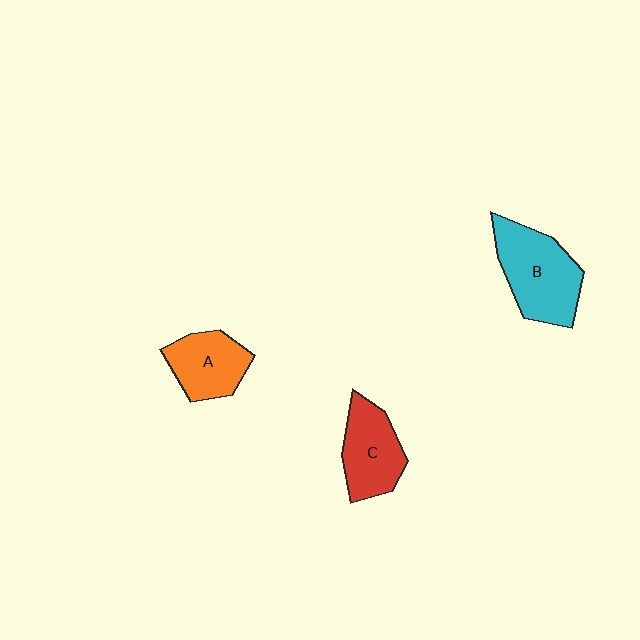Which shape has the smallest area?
Shape A (orange).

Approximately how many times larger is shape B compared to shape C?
Approximately 1.3 times.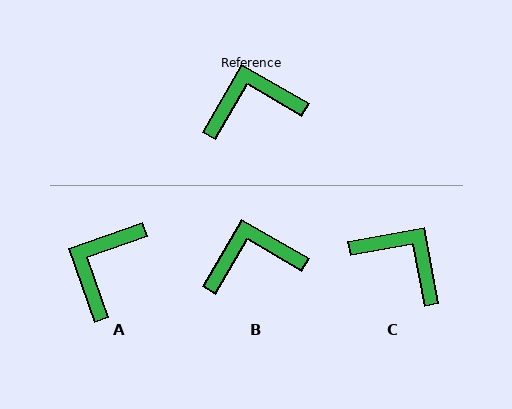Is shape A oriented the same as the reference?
No, it is off by about 49 degrees.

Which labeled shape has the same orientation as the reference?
B.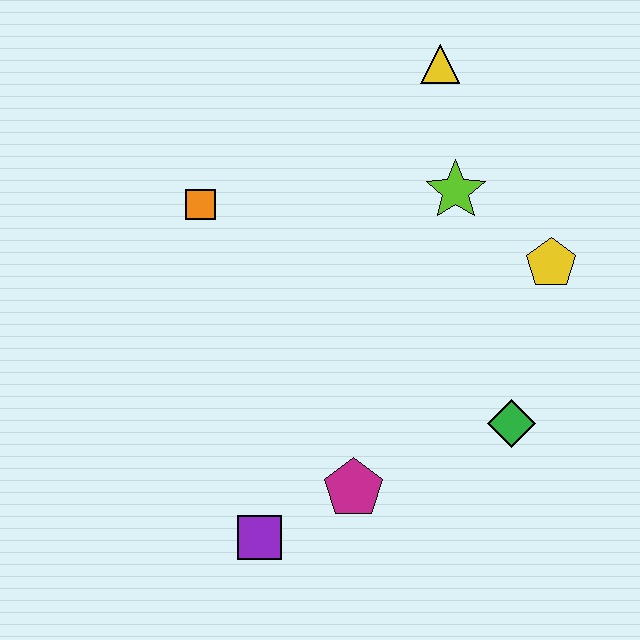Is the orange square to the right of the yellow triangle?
No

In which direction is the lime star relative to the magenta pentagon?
The lime star is above the magenta pentagon.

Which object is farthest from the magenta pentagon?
The yellow triangle is farthest from the magenta pentagon.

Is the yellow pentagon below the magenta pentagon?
No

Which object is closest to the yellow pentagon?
The lime star is closest to the yellow pentagon.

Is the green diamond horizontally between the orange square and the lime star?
No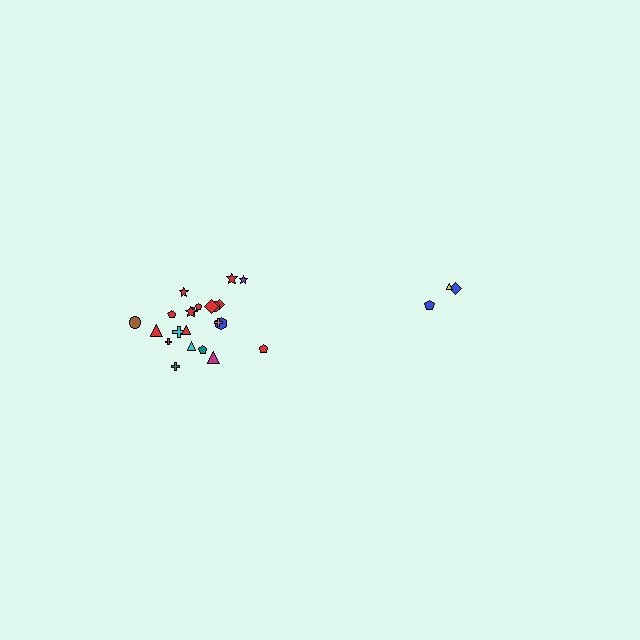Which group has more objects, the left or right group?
The left group.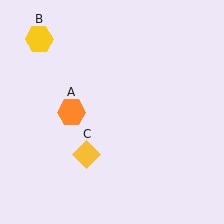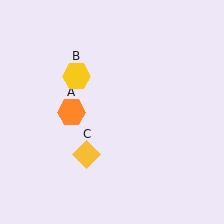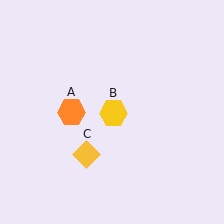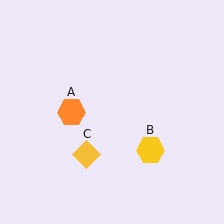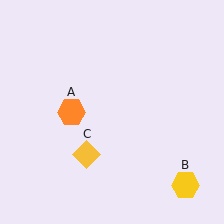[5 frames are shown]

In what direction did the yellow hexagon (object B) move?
The yellow hexagon (object B) moved down and to the right.